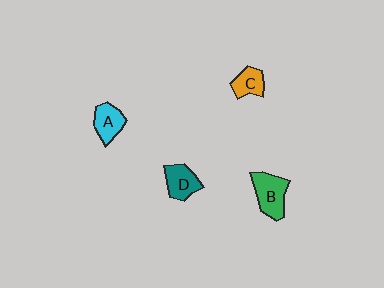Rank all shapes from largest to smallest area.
From largest to smallest: B (green), D (teal), A (cyan), C (orange).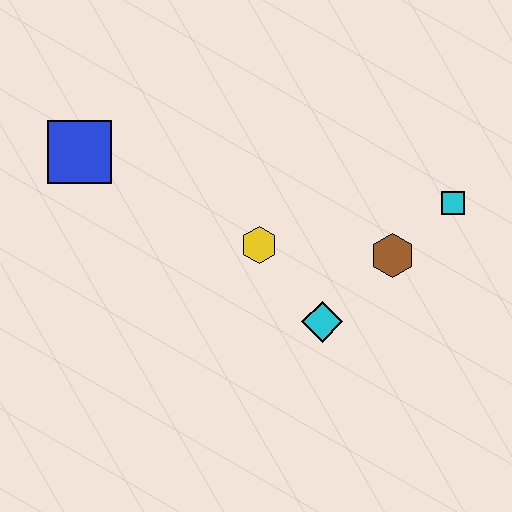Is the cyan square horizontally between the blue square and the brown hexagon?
No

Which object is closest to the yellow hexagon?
The cyan diamond is closest to the yellow hexagon.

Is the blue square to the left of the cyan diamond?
Yes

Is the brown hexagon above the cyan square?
No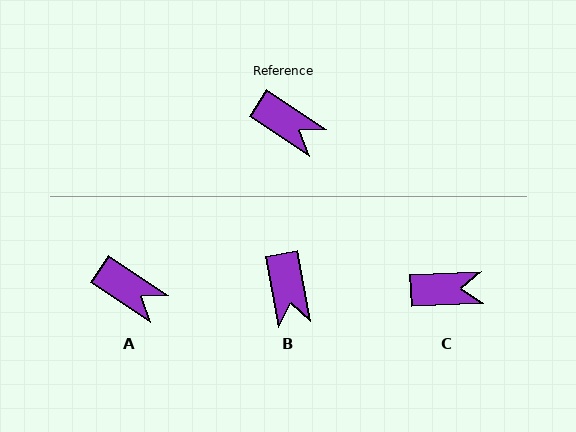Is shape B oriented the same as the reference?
No, it is off by about 47 degrees.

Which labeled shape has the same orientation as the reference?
A.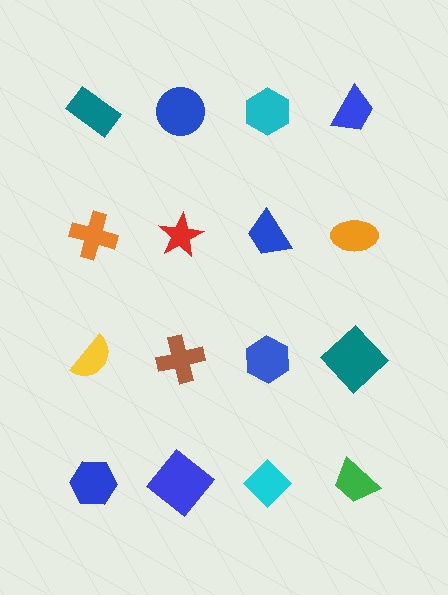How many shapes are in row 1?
4 shapes.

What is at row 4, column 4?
A green trapezoid.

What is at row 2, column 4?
An orange ellipse.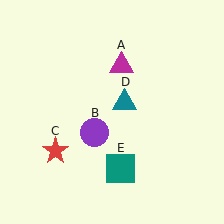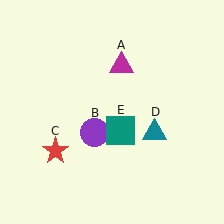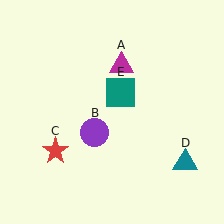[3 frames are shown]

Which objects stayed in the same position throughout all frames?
Magenta triangle (object A) and purple circle (object B) and red star (object C) remained stationary.